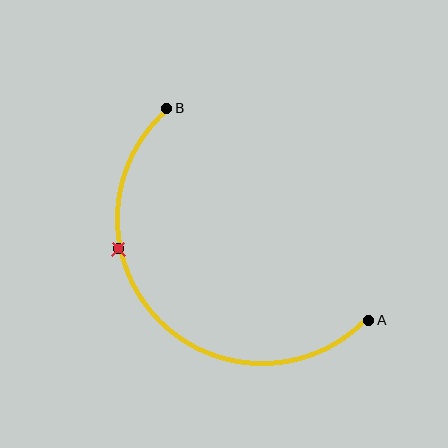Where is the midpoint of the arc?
The arc midpoint is the point on the curve farthest from the straight line joining A and B. It sits below and to the left of that line.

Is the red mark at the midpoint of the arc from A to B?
No. The red mark lies on the arc but is closer to endpoint B. The arc midpoint would be at the point on the curve equidistant along the arc from both A and B.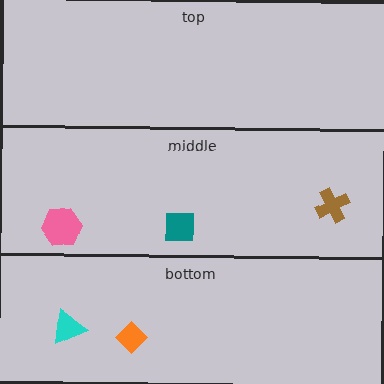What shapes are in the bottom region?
The cyan triangle, the orange diamond.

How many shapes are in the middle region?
3.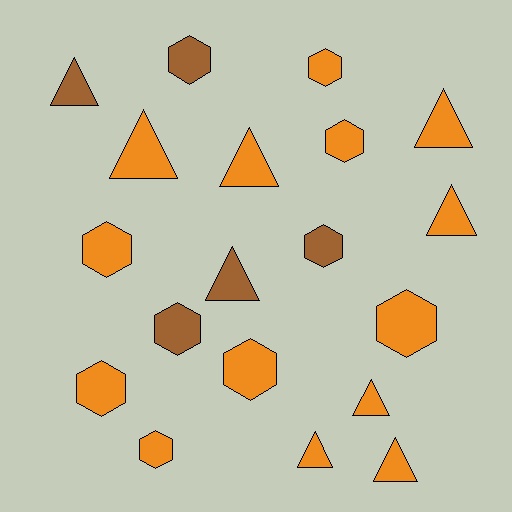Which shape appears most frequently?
Hexagon, with 10 objects.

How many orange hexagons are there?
There are 7 orange hexagons.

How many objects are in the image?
There are 19 objects.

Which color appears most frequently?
Orange, with 14 objects.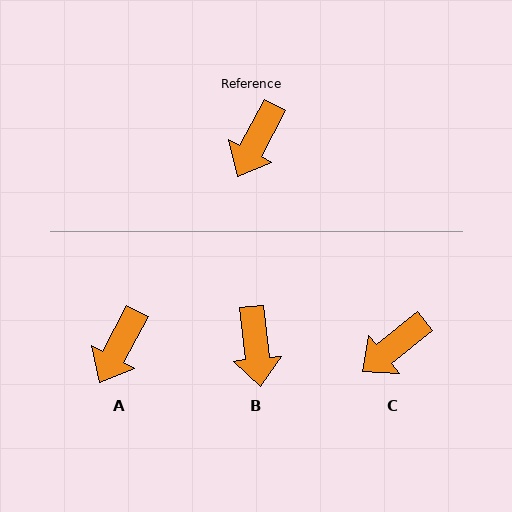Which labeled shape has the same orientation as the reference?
A.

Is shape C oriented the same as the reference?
No, it is off by about 23 degrees.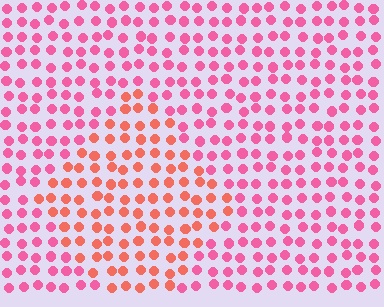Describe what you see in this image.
The image is filled with small pink elements in a uniform arrangement. A diamond-shaped region is visible where the elements are tinted to a slightly different hue, forming a subtle color boundary.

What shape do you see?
I see a diamond.